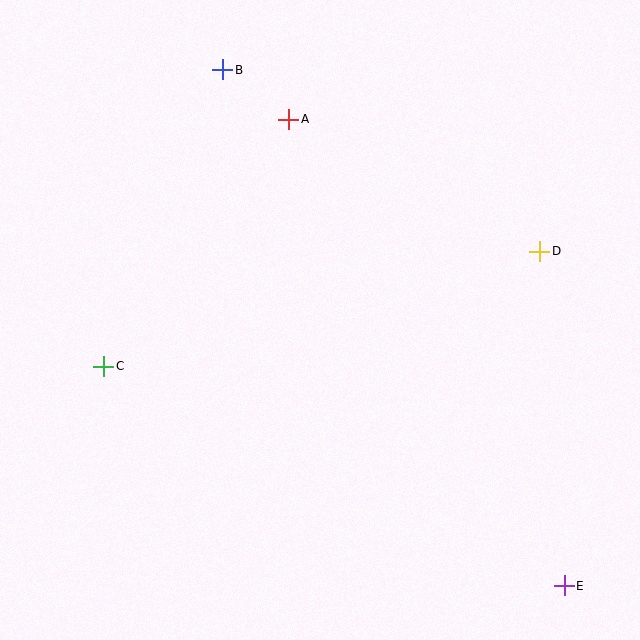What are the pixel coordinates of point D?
Point D is at (540, 251).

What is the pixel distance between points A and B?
The distance between A and B is 82 pixels.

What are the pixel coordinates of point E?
Point E is at (564, 586).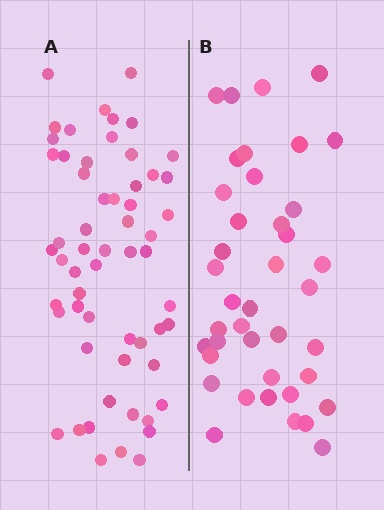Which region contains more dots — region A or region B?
Region A (the left region) has more dots.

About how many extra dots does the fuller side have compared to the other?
Region A has approximately 20 more dots than region B.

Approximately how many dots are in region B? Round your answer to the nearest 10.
About 40 dots.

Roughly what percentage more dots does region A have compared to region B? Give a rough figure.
About 45% more.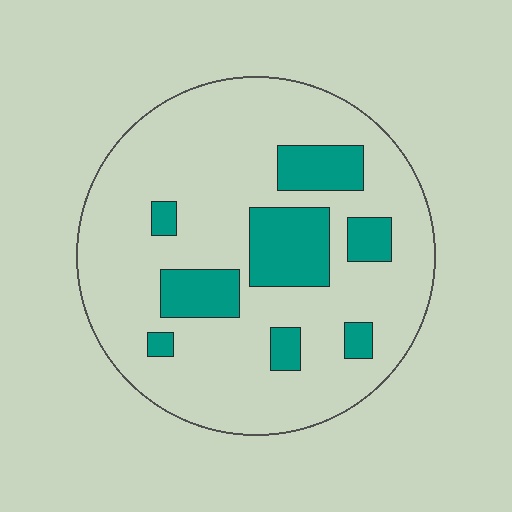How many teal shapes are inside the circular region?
8.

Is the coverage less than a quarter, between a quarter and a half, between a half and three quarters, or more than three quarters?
Less than a quarter.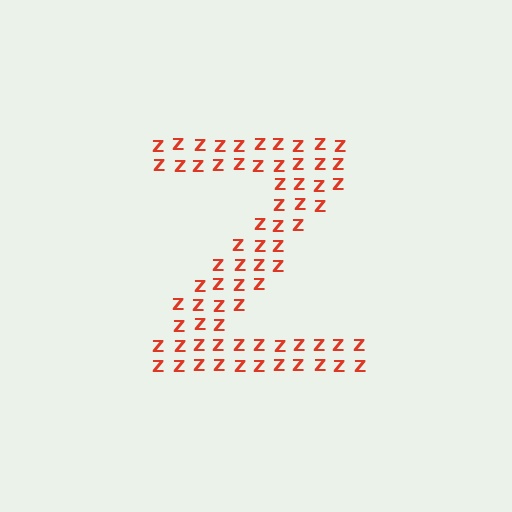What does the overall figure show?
The overall figure shows the letter Z.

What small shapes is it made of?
It is made of small letter Z's.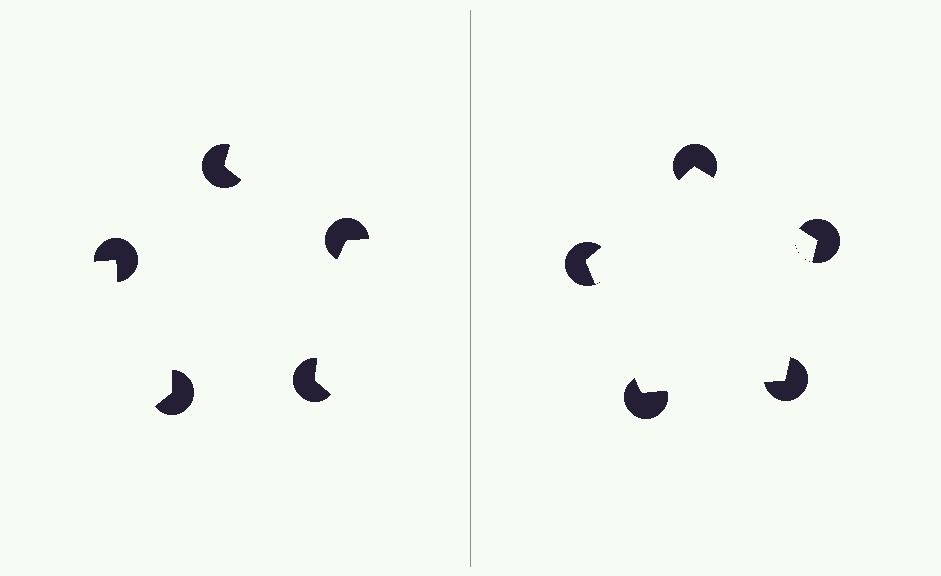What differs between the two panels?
The pac-man discs are positioned identically on both sides; only the wedge orientations differ. On the right they align to a pentagon; on the left they are misaligned.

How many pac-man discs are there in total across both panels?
10 — 5 on each side.